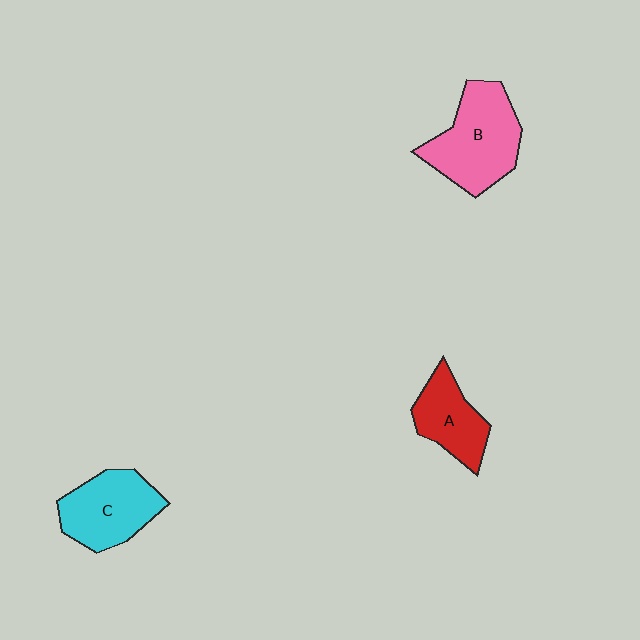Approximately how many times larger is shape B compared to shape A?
Approximately 1.6 times.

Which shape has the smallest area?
Shape A (red).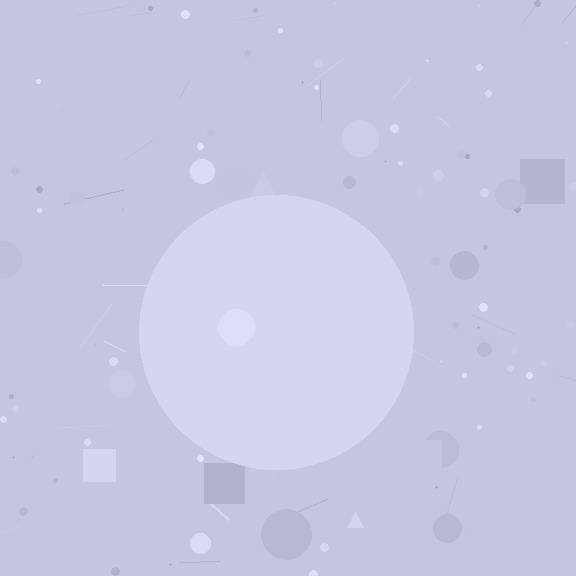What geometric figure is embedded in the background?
A circle is embedded in the background.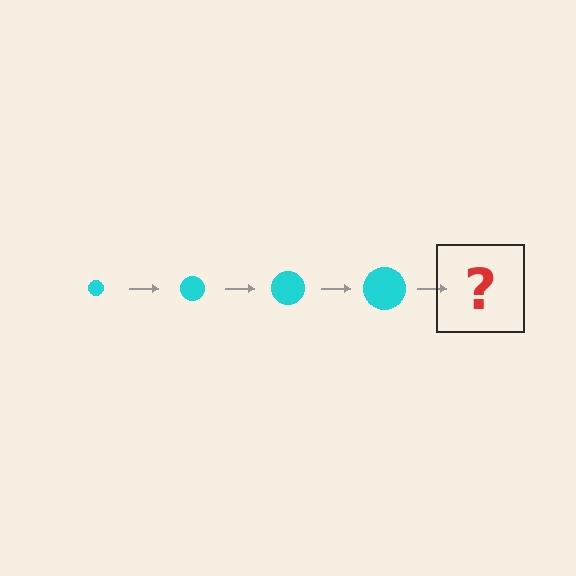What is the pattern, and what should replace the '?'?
The pattern is that the circle gets progressively larger each step. The '?' should be a cyan circle, larger than the previous one.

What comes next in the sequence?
The next element should be a cyan circle, larger than the previous one.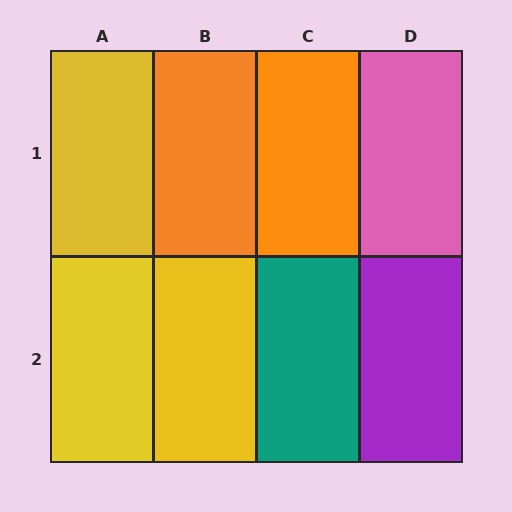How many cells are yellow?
3 cells are yellow.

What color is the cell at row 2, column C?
Teal.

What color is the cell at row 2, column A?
Yellow.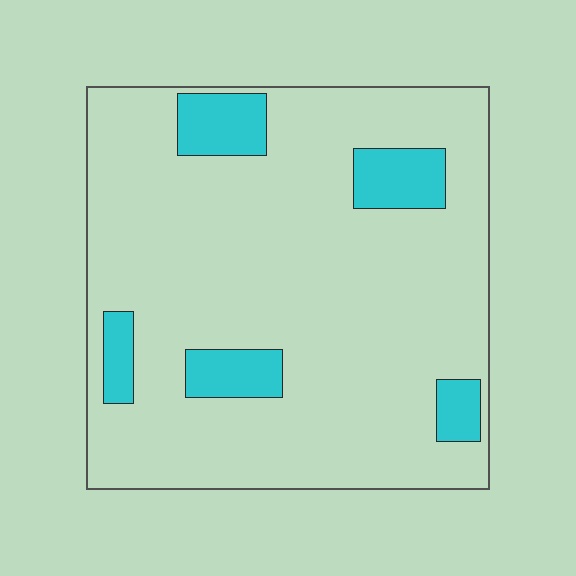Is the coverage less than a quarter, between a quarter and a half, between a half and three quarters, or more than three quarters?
Less than a quarter.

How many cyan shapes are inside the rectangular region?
5.